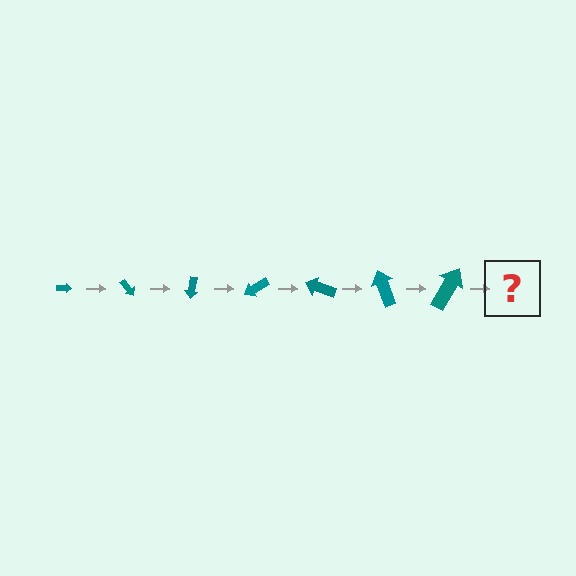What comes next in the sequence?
The next element should be an arrow, larger than the previous one and rotated 350 degrees from the start.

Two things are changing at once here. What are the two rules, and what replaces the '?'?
The two rules are that the arrow grows larger each step and it rotates 50 degrees each step. The '?' should be an arrow, larger than the previous one and rotated 350 degrees from the start.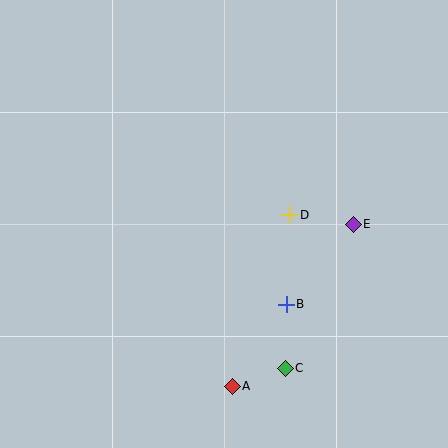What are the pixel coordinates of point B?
Point B is at (286, 304).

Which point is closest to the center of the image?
Point D at (290, 215) is closest to the center.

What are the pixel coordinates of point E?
Point E is at (353, 224).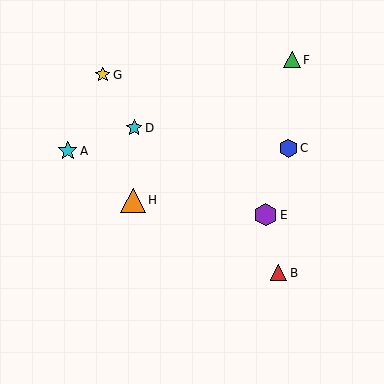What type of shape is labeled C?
Shape C is a blue hexagon.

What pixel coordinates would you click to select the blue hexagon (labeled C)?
Click at (288, 148) to select the blue hexagon C.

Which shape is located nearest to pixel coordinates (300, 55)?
The green triangle (labeled F) at (292, 60) is nearest to that location.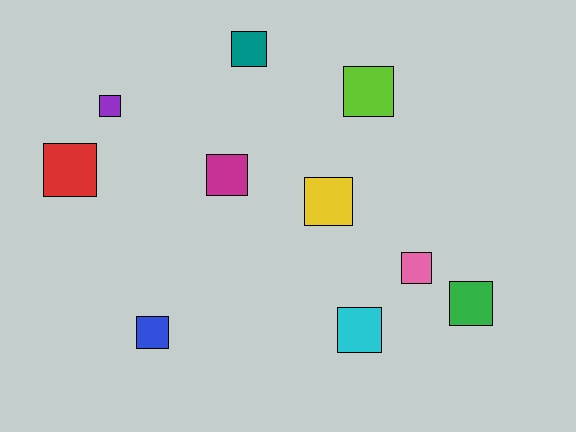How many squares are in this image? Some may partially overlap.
There are 10 squares.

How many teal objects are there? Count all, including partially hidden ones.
There is 1 teal object.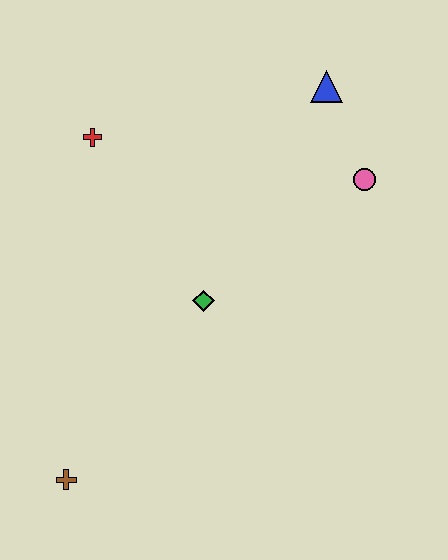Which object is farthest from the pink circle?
The brown cross is farthest from the pink circle.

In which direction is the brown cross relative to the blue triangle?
The brown cross is below the blue triangle.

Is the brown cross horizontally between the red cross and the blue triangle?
No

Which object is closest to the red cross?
The green diamond is closest to the red cross.